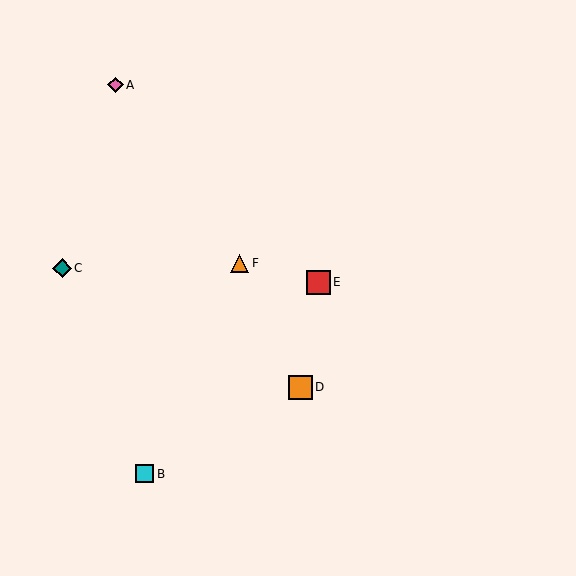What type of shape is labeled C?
Shape C is a teal diamond.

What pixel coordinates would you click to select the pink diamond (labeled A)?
Click at (116, 85) to select the pink diamond A.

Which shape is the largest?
The red square (labeled E) is the largest.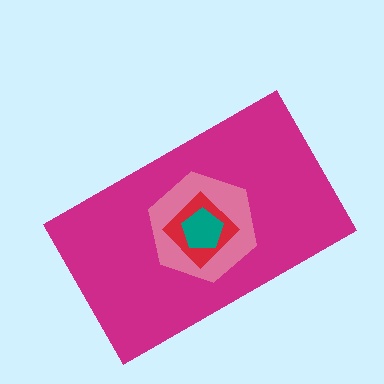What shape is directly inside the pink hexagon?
The red diamond.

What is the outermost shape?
The magenta rectangle.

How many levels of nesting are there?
4.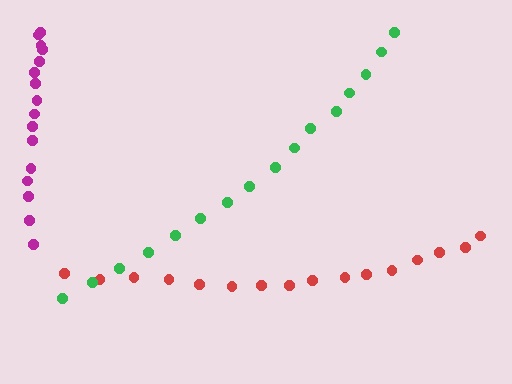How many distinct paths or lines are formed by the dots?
There are 3 distinct paths.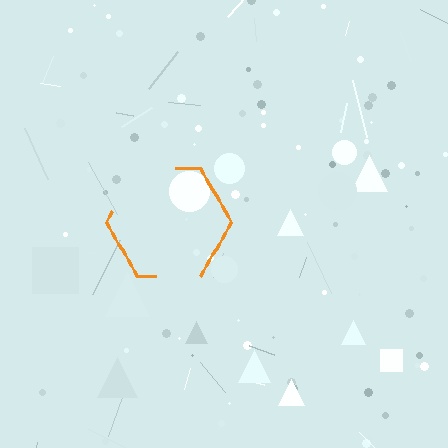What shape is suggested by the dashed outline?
The dashed outline suggests a hexagon.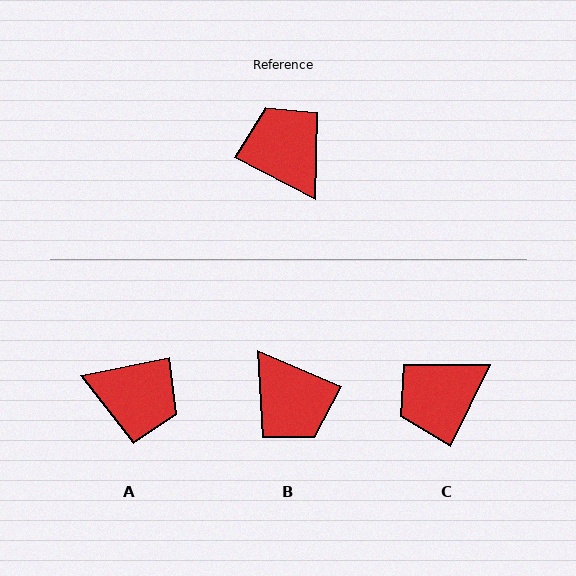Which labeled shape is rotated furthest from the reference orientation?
B, about 175 degrees away.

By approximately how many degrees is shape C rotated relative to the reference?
Approximately 92 degrees counter-clockwise.